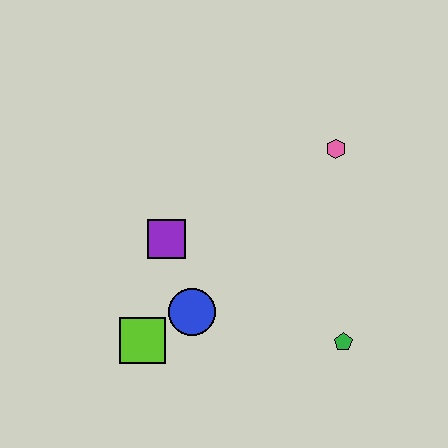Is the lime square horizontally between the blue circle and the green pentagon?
No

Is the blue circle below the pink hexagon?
Yes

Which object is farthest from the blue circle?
The pink hexagon is farthest from the blue circle.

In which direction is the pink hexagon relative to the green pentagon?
The pink hexagon is above the green pentagon.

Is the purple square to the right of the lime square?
Yes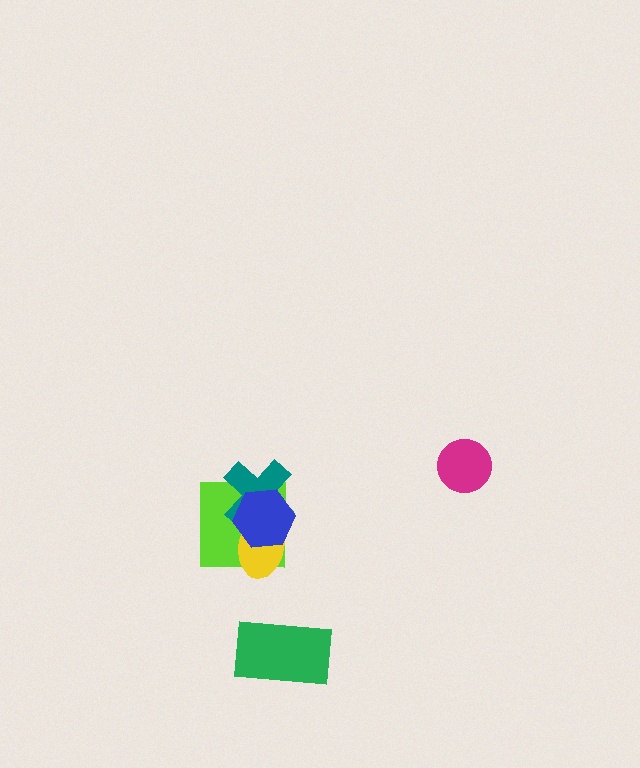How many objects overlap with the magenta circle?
0 objects overlap with the magenta circle.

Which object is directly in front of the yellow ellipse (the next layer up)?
The teal cross is directly in front of the yellow ellipse.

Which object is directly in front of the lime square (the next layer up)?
The yellow ellipse is directly in front of the lime square.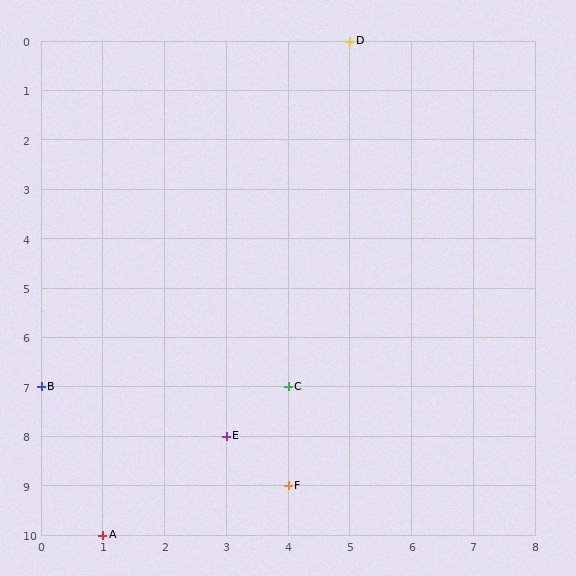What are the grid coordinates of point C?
Point C is at grid coordinates (4, 7).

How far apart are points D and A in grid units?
Points D and A are 4 columns and 10 rows apart (about 10.8 grid units diagonally).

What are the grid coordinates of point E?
Point E is at grid coordinates (3, 8).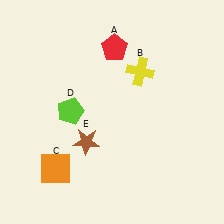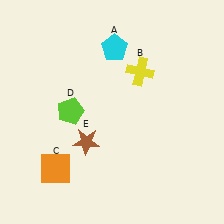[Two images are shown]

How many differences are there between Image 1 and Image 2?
There is 1 difference between the two images.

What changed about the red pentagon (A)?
In Image 1, A is red. In Image 2, it changed to cyan.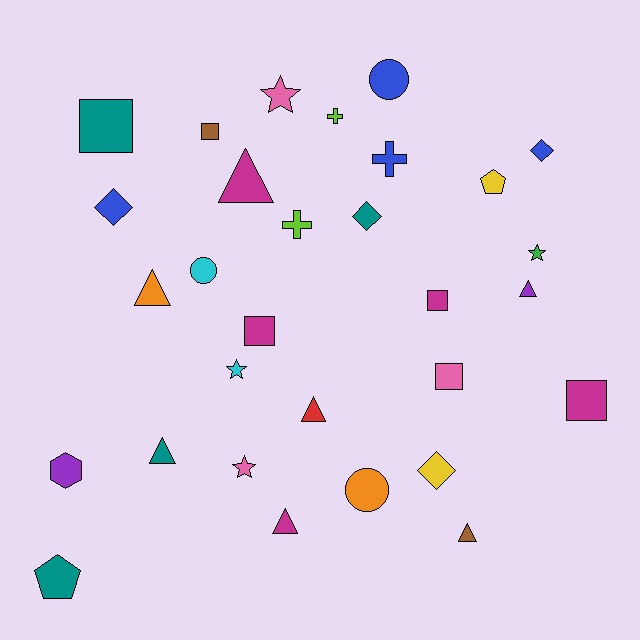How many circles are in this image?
There are 3 circles.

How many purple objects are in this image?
There are 2 purple objects.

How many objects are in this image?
There are 30 objects.